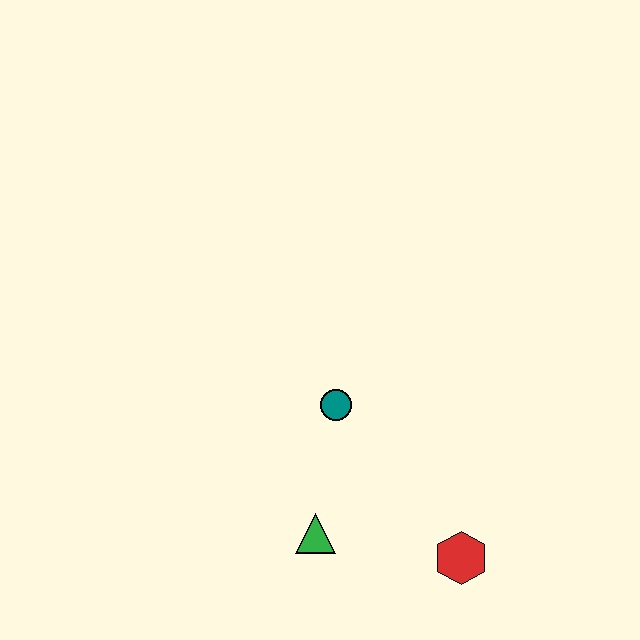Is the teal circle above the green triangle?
Yes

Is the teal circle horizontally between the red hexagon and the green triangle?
Yes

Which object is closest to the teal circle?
The green triangle is closest to the teal circle.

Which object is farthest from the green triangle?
The red hexagon is farthest from the green triangle.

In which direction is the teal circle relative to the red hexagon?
The teal circle is above the red hexagon.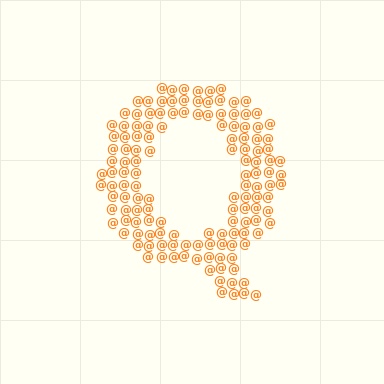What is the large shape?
The large shape is the letter Q.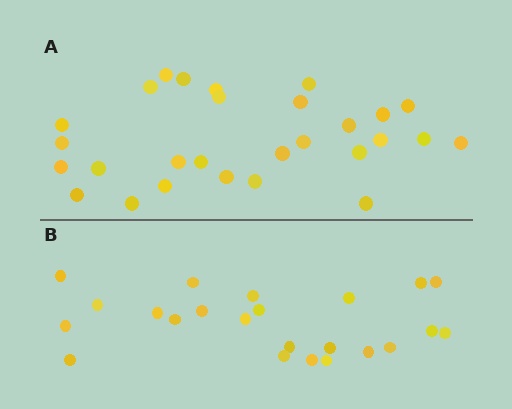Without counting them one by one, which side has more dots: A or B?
Region A (the top region) has more dots.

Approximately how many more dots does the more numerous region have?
Region A has about 5 more dots than region B.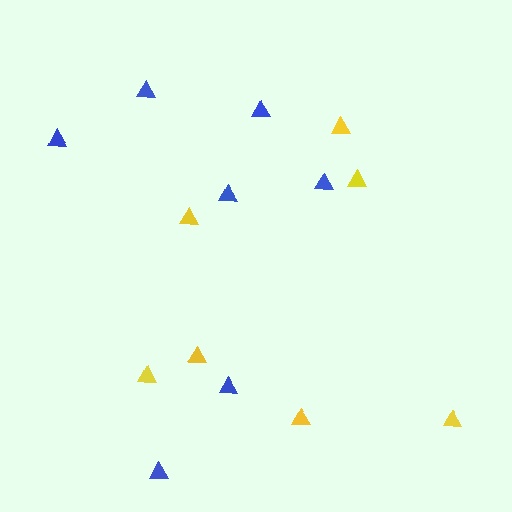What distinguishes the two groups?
There are 2 groups: one group of yellow triangles (7) and one group of blue triangles (7).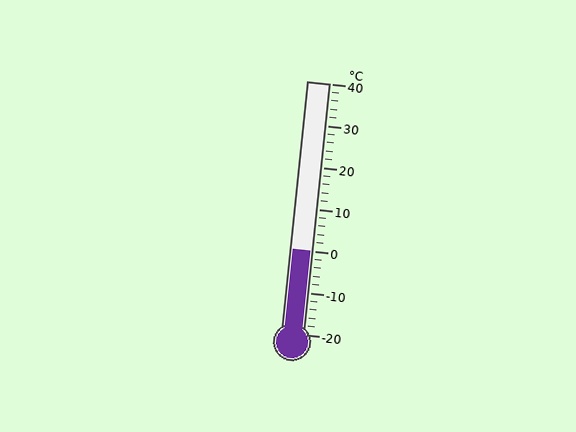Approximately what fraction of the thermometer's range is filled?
The thermometer is filled to approximately 35% of its range.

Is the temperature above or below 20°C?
The temperature is below 20°C.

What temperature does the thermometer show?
The thermometer shows approximately 0°C.